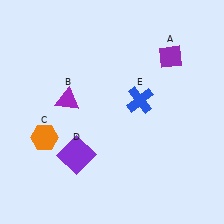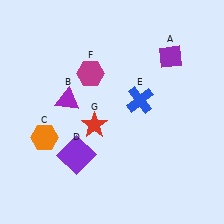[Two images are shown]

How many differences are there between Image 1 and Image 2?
There are 2 differences between the two images.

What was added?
A magenta hexagon (F), a red star (G) were added in Image 2.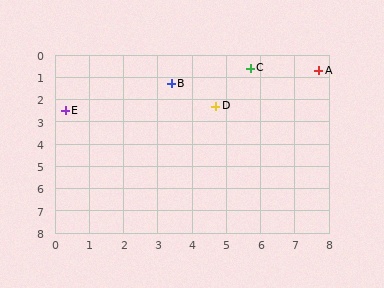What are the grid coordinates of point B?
Point B is at approximately (3.4, 1.3).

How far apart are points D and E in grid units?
Points D and E are about 4.4 grid units apart.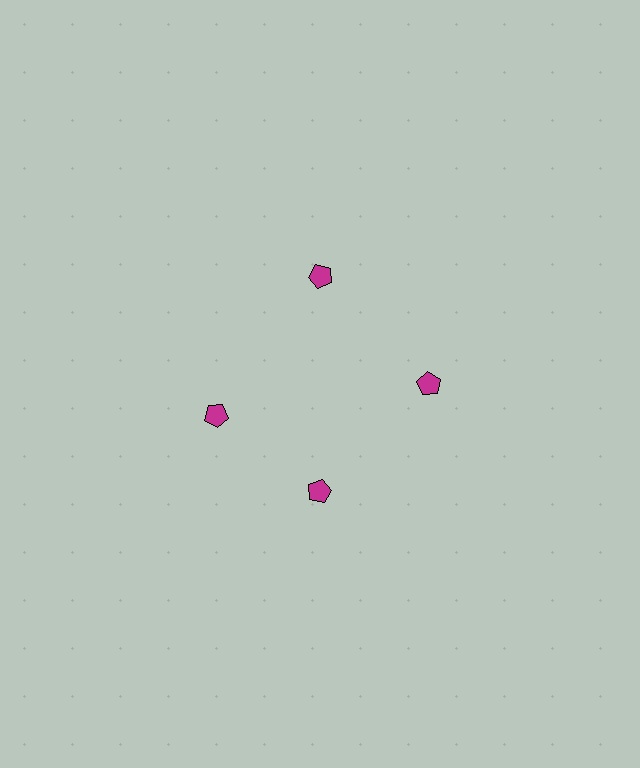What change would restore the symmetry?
The symmetry would be restored by rotating it back into even spacing with its neighbors so that all 4 pentagons sit at equal angles and equal distance from the center.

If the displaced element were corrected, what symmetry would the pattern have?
It would have 4-fold rotational symmetry — the pattern would map onto itself every 90 degrees.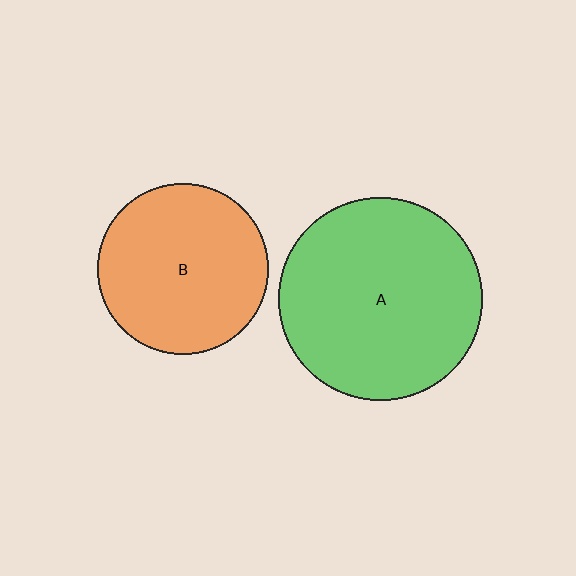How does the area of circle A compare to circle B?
Approximately 1.4 times.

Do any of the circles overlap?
No, none of the circles overlap.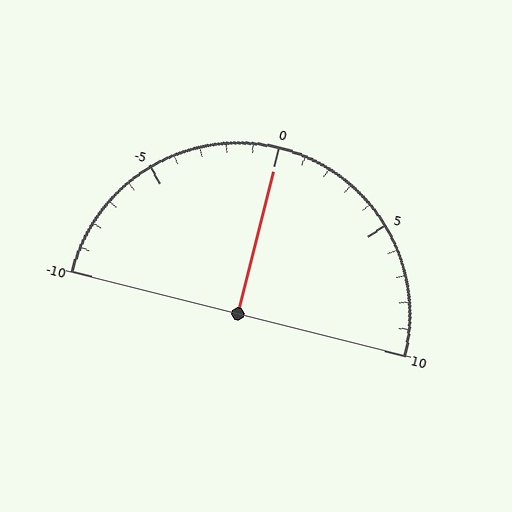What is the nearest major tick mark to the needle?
The nearest major tick mark is 0.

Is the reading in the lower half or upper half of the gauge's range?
The reading is in the upper half of the range (-10 to 10).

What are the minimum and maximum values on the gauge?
The gauge ranges from -10 to 10.